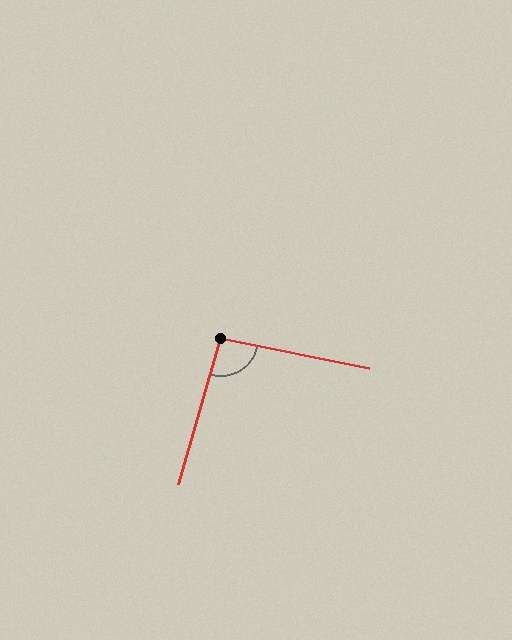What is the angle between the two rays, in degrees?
Approximately 95 degrees.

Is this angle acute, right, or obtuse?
It is obtuse.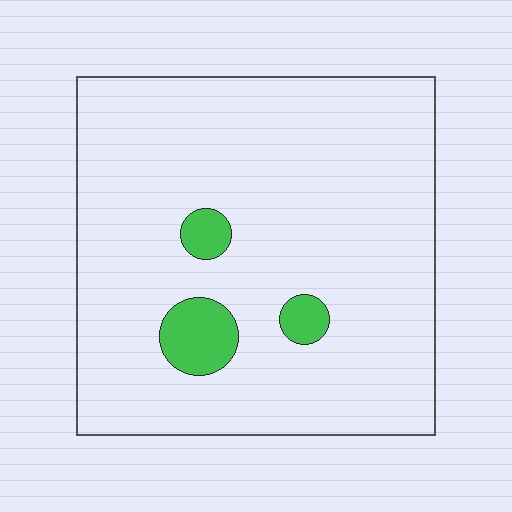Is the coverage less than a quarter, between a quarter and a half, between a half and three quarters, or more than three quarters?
Less than a quarter.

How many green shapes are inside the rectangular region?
3.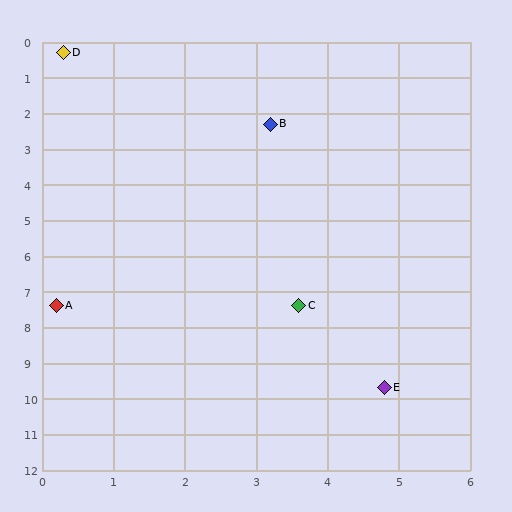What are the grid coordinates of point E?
Point E is at approximately (4.8, 9.7).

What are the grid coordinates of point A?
Point A is at approximately (0.2, 7.4).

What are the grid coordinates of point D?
Point D is at approximately (0.3, 0.3).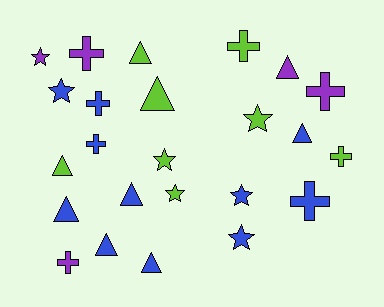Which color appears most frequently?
Blue, with 11 objects.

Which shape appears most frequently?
Triangle, with 9 objects.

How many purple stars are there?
There is 1 purple star.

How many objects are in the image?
There are 24 objects.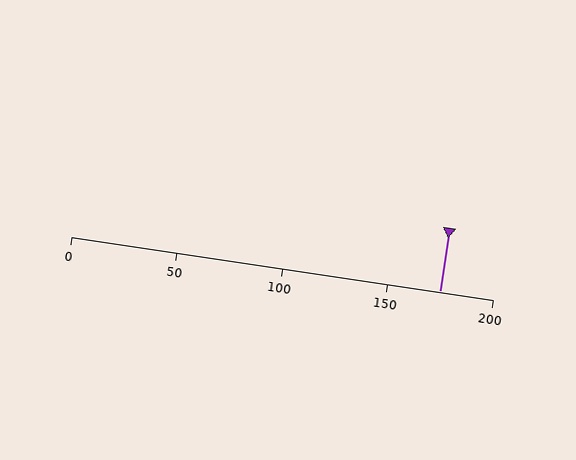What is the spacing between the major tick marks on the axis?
The major ticks are spaced 50 apart.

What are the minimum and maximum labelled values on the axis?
The axis runs from 0 to 200.